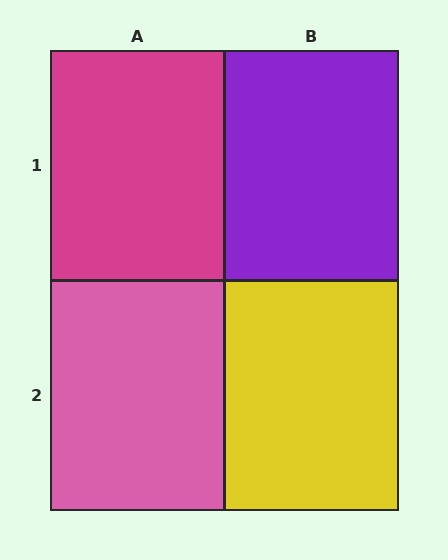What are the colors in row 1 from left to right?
Magenta, purple.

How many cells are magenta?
1 cell is magenta.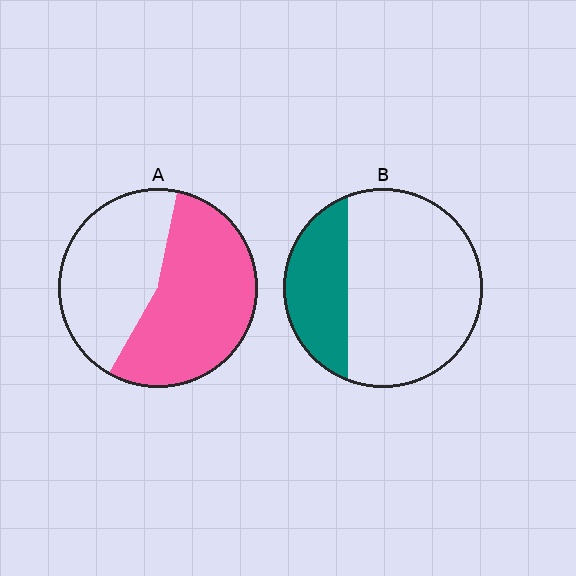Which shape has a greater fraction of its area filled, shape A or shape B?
Shape A.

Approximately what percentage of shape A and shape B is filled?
A is approximately 55% and B is approximately 30%.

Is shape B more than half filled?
No.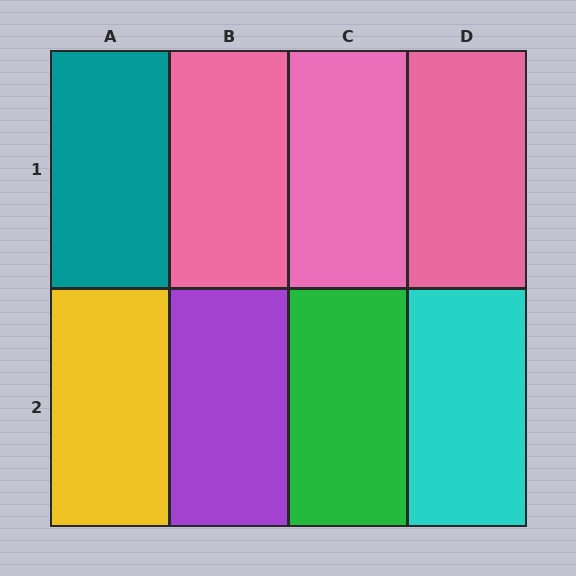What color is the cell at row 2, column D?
Cyan.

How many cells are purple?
1 cell is purple.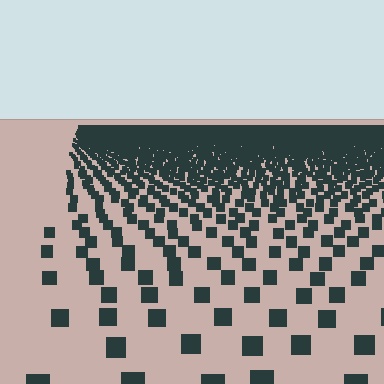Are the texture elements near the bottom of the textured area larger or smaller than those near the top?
Larger. Near the bottom, elements are closer to the viewer and appear at a bigger on-screen size.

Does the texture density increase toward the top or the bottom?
Density increases toward the top.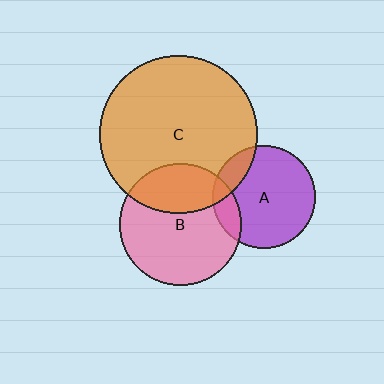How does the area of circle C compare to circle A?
Approximately 2.4 times.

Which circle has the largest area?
Circle C (orange).